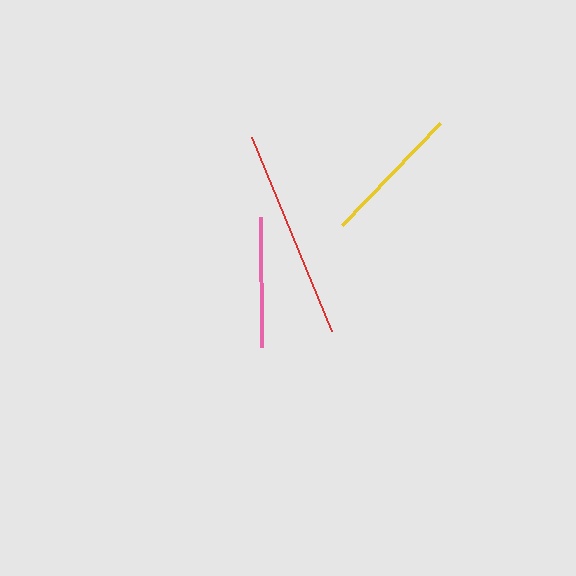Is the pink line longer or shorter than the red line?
The red line is longer than the pink line.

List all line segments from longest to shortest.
From longest to shortest: red, yellow, pink.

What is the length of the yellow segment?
The yellow segment is approximately 141 pixels long.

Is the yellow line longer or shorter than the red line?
The red line is longer than the yellow line.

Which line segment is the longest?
The red line is the longest at approximately 210 pixels.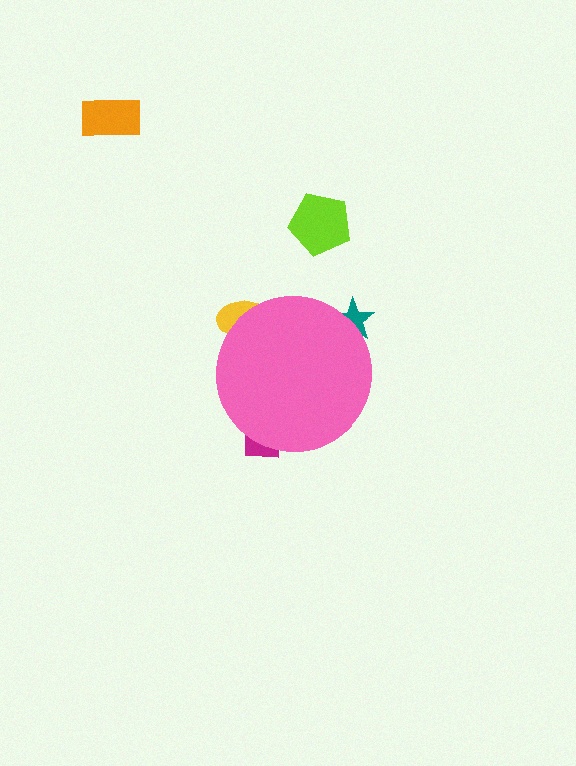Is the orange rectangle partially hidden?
No, the orange rectangle is fully visible.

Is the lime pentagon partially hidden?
No, the lime pentagon is fully visible.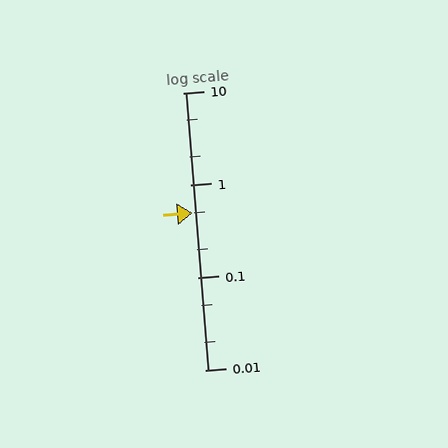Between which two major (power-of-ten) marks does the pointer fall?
The pointer is between 0.1 and 1.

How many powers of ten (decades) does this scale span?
The scale spans 3 decades, from 0.01 to 10.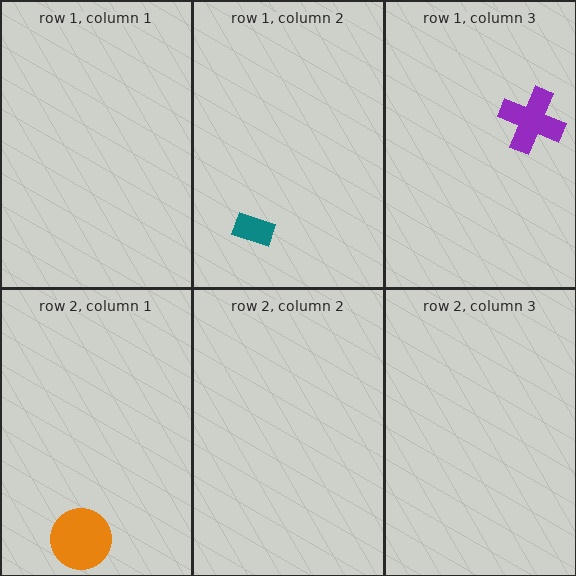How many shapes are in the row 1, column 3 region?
1.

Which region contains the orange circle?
The row 2, column 1 region.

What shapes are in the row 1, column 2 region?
The teal rectangle.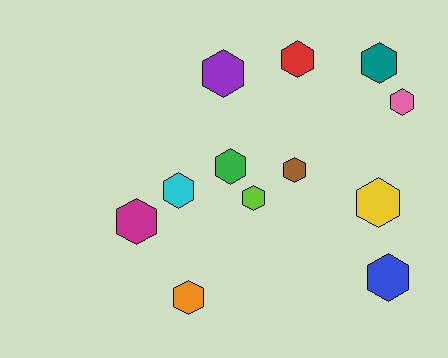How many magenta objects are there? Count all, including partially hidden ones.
There is 1 magenta object.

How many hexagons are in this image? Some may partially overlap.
There are 12 hexagons.